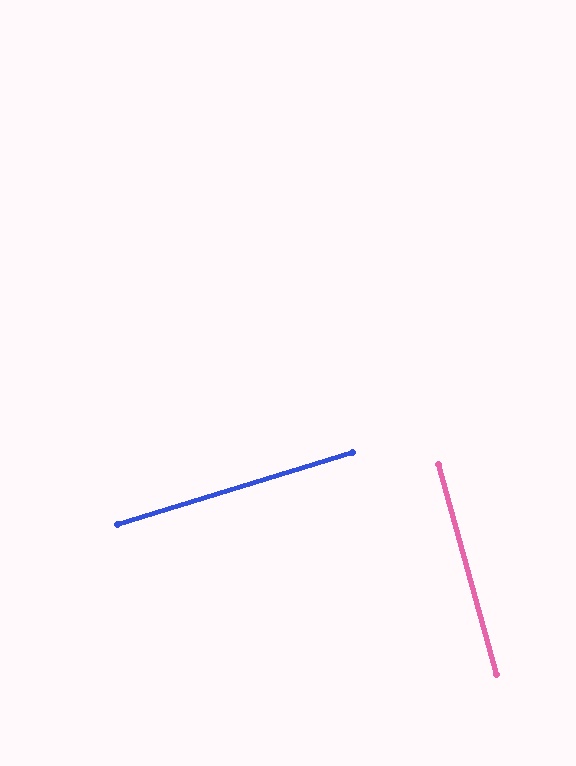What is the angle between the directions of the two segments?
Approximately 88 degrees.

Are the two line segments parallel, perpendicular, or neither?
Perpendicular — they meet at approximately 88°.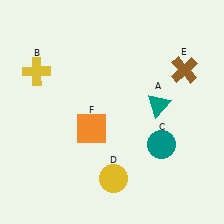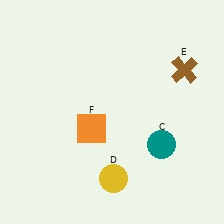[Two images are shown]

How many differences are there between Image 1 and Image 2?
There are 2 differences between the two images.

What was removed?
The yellow cross (B), the teal triangle (A) were removed in Image 2.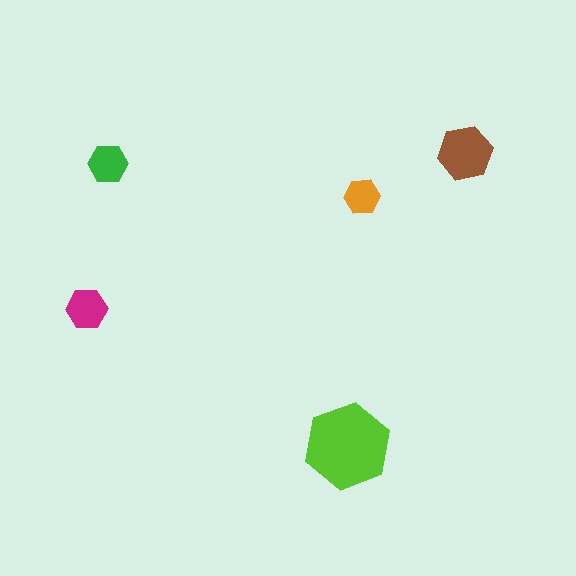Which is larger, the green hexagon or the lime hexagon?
The lime one.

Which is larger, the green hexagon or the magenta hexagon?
The magenta one.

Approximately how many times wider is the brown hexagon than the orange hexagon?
About 1.5 times wider.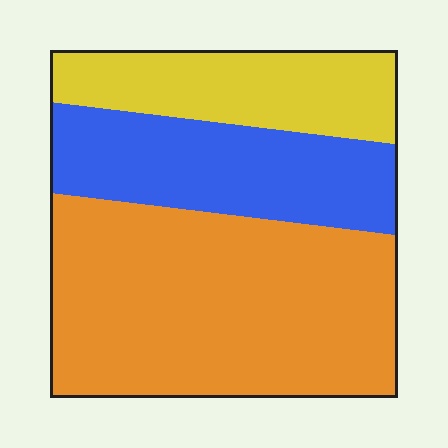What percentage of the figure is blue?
Blue takes up between a sixth and a third of the figure.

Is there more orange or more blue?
Orange.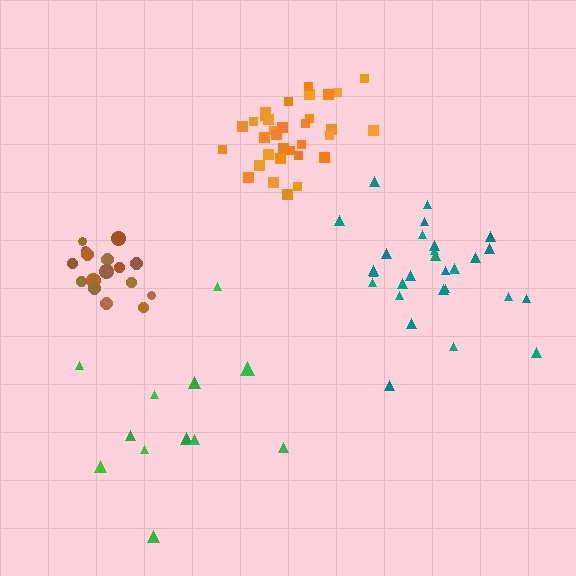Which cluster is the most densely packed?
Orange.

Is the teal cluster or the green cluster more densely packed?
Teal.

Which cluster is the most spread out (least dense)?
Green.